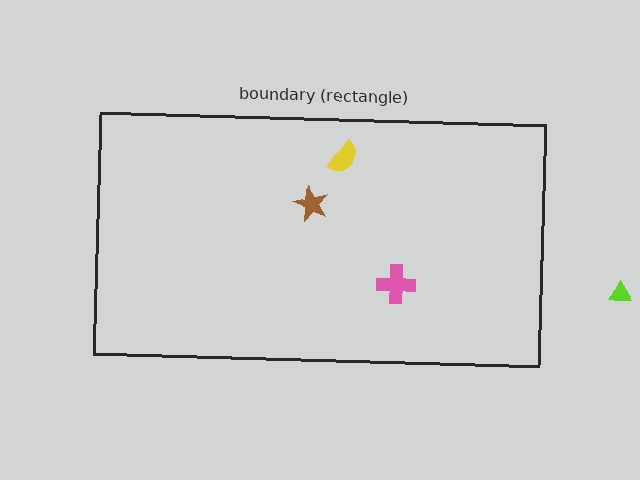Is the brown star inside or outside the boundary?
Inside.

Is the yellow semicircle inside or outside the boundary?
Inside.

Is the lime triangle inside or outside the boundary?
Outside.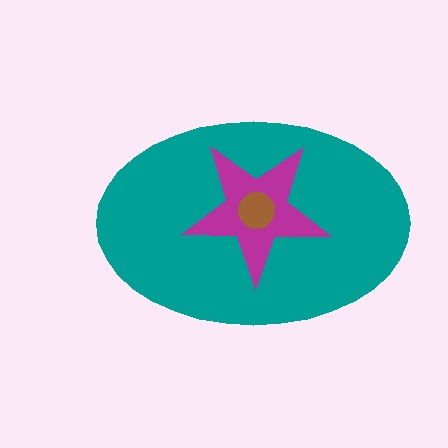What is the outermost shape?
The teal ellipse.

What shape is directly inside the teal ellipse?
The magenta star.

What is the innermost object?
The brown circle.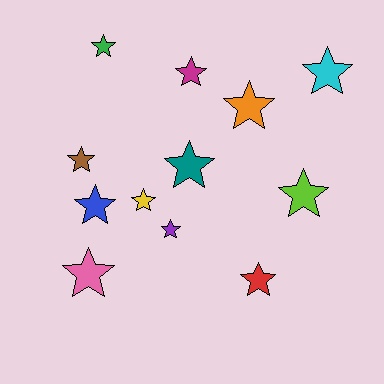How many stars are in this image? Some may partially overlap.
There are 12 stars.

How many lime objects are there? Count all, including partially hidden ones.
There is 1 lime object.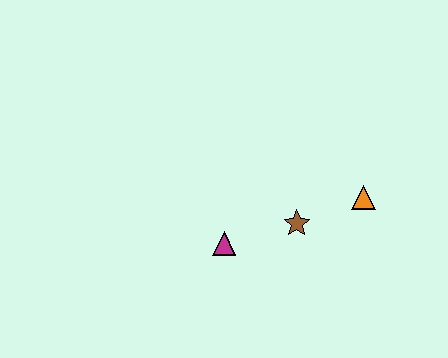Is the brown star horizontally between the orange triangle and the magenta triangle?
Yes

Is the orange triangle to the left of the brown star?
No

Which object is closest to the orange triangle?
The brown star is closest to the orange triangle.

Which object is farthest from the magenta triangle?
The orange triangle is farthest from the magenta triangle.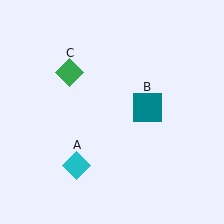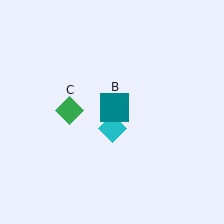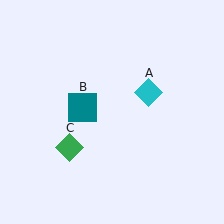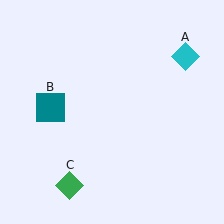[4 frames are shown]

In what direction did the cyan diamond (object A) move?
The cyan diamond (object A) moved up and to the right.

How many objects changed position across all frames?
3 objects changed position: cyan diamond (object A), teal square (object B), green diamond (object C).